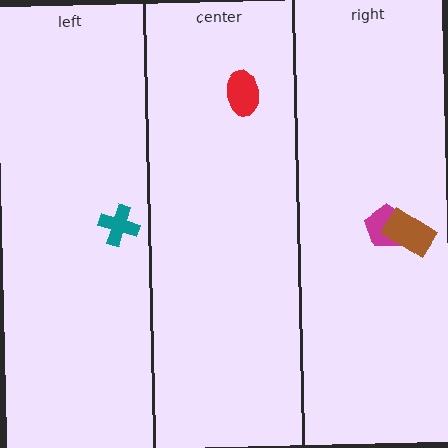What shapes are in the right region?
The magenta pentagon, the brown rectangle.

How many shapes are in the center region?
1.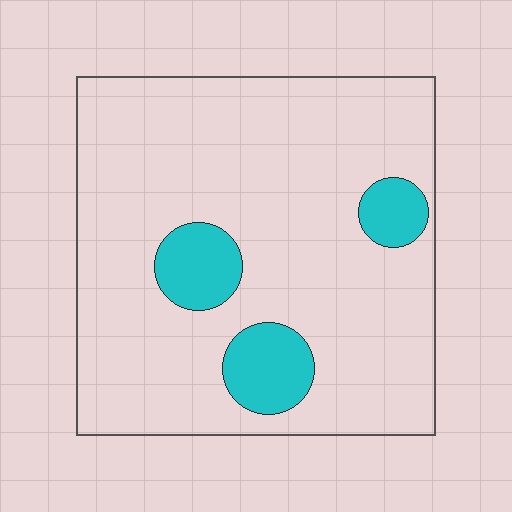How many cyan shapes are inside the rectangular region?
3.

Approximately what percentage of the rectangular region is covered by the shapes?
Approximately 15%.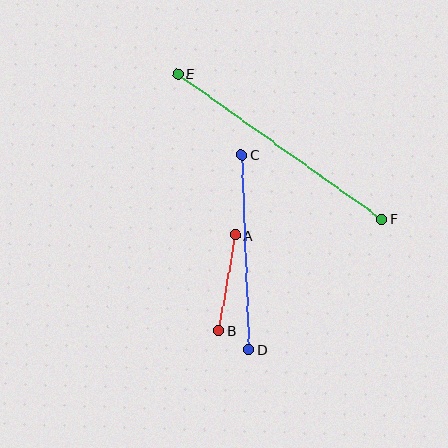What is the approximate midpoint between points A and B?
The midpoint is at approximately (227, 283) pixels.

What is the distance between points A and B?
The distance is approximately 97 pixels.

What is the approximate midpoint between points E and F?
The midpoint is at approximately (280, 147) pixels.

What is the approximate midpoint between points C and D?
The midpoint is at approximately (245, 252) pixels.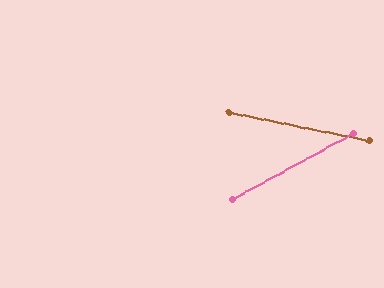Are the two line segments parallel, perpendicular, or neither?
Neither parallel nor perpendicular — they differ by about 40°.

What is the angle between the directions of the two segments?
Approximately 40 degrees.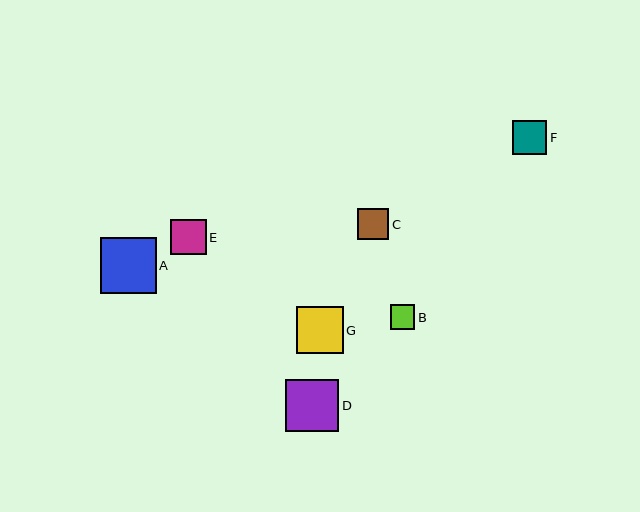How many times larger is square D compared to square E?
Square D is approximately 1.5 times the size of square E.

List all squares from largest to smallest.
From largest to smallest: A, D, G, E, F, C, B.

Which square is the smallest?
Square B is the smallest with a size of approximately 24 pixels.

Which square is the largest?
Square A is the largest with a size of approximately 56 pixels.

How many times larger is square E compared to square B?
Square E is approximately 1.5 times the size of square B.